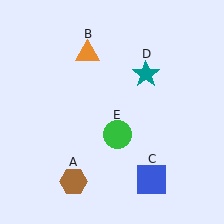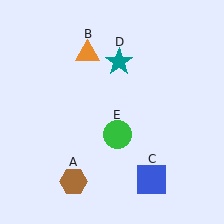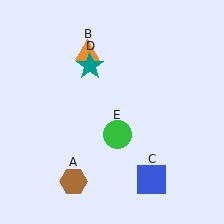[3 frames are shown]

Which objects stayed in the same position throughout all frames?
Brown hexagon (object A) and orange triangle (object B) and blue square (object C) and green circle (object E) remained stationary.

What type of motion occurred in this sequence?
The teal star (object D) rotated counterclockwise around the center of the scene.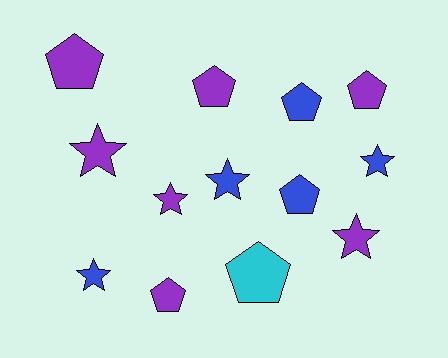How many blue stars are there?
There are 3 blue stars.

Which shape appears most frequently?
Pentagon, with 7 objects.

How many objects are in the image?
There are 13 objects.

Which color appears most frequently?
Purple, with 7 objects.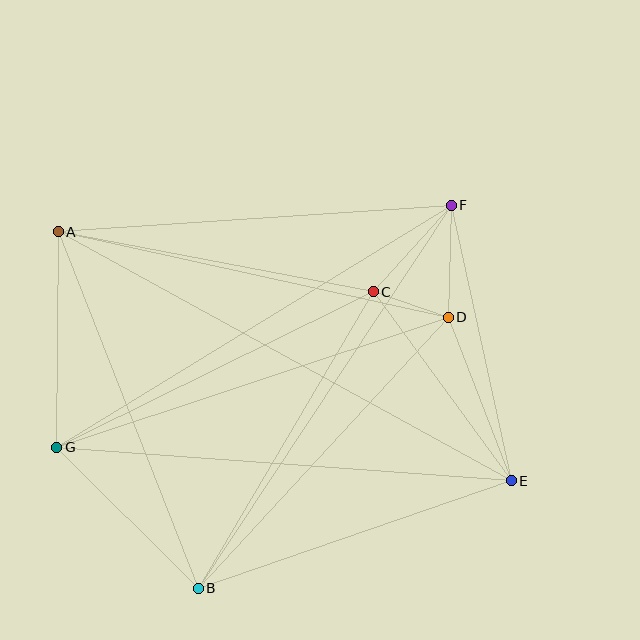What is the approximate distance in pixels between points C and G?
The distance between C and G is approximately 352 pixels.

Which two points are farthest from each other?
Points A and E are farthest from each other.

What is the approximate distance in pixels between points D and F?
The distance between D and F is approximately 112 pixels.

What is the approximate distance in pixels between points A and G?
The distance between A and G is approximately 215 pixels.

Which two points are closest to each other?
Points C and D are closest to each other.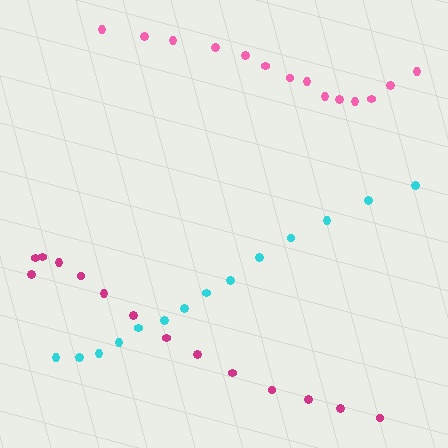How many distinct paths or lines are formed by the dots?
There are 3 distinct paths.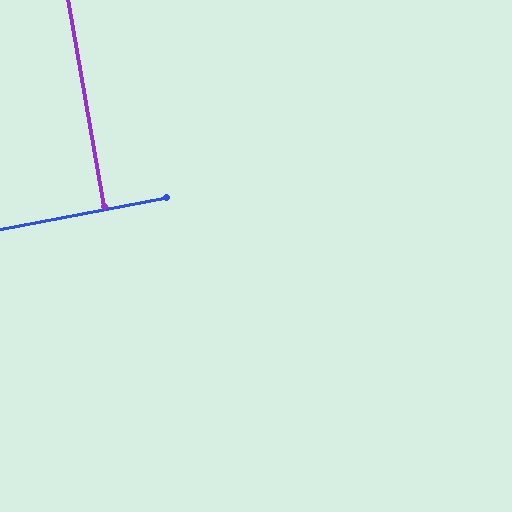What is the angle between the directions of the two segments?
Approximately 89 degrees.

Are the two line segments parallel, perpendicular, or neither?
Perpendicular — they meet at approximately 89°.